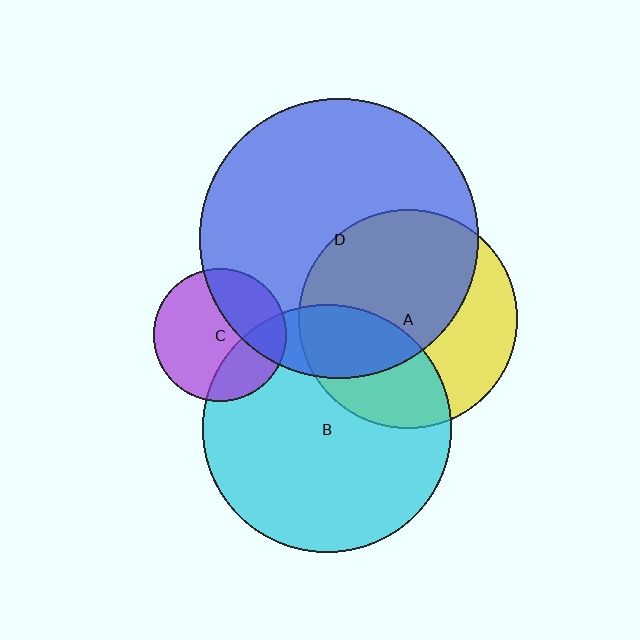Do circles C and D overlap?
Yes.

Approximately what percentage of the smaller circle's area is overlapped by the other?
Approximately 35%.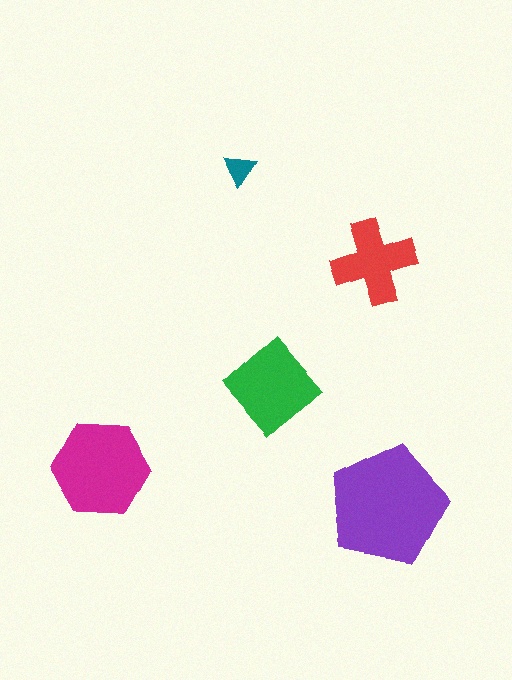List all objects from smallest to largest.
The teal triangle, the red cross, the green diamond, the magenta hexagon, the purple pentagon.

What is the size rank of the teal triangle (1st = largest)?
5th.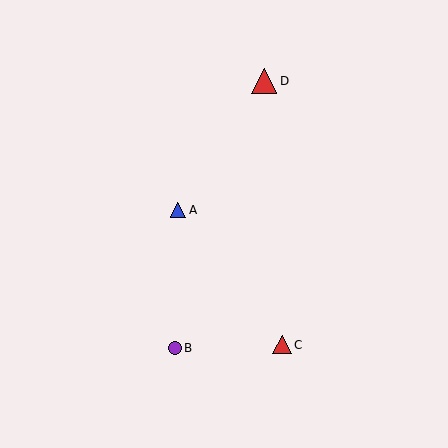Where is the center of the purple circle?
The center of the purple circle is at (175, 348).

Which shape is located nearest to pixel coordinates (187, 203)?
The blue triangle (labeled A) at (178, 210) is nearest to that location.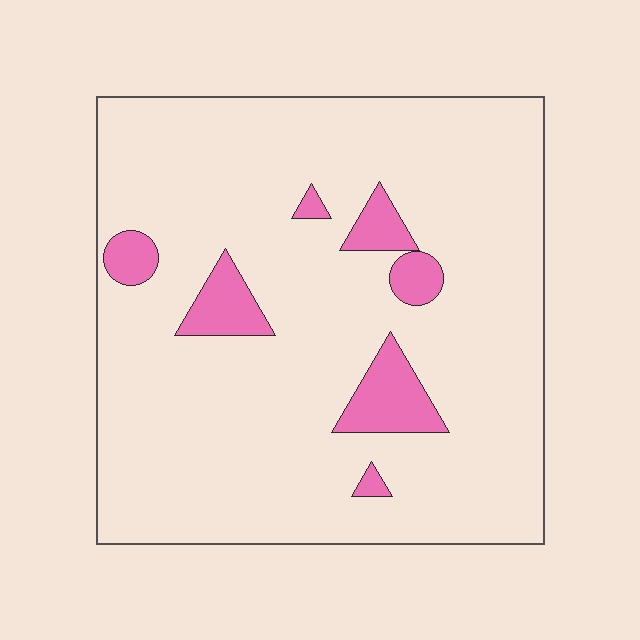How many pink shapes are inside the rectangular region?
7.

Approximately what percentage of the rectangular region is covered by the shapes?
Approximately 10%.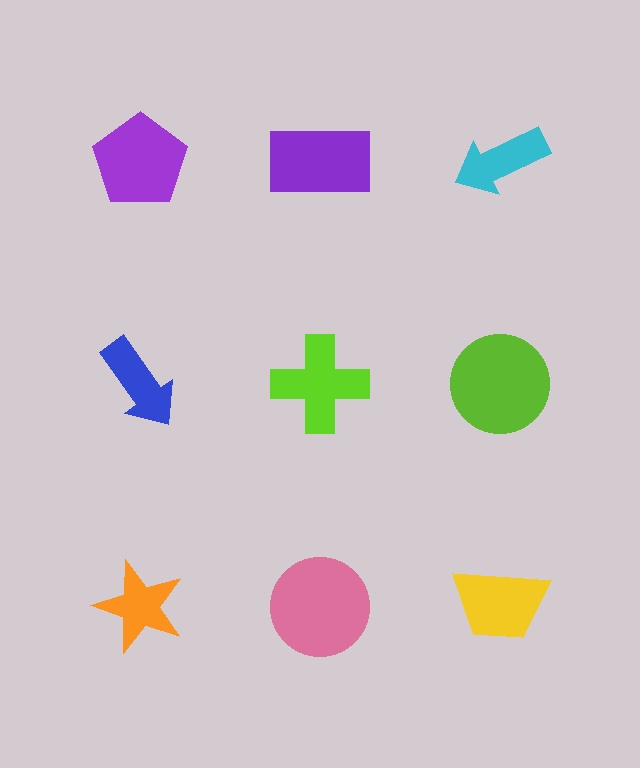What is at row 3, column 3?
A yellow trapezoid.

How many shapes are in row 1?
3 shapes.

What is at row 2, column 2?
A lime cross.